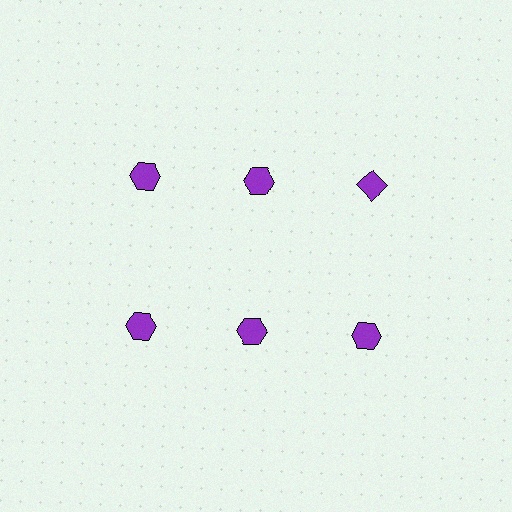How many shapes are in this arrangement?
There are 6 shapes arranged in a grid pattern.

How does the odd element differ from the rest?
It has a different shape: diamond instead of hexagon.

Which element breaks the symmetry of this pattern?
The purple diamond in the top row, center column breaks the symmetry. All other shapes are purple hexagons.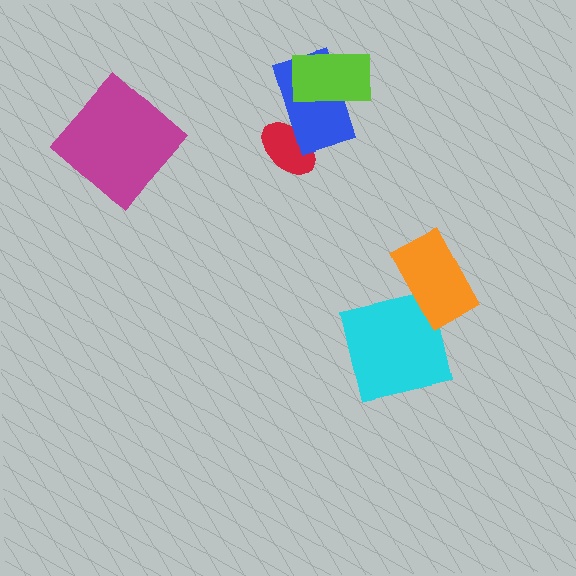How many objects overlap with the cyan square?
1 object overlaps with the cyan square.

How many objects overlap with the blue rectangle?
2 objects overlap with the blue rectangle.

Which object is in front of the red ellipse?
The blue rectangle is in front of the red ellipse.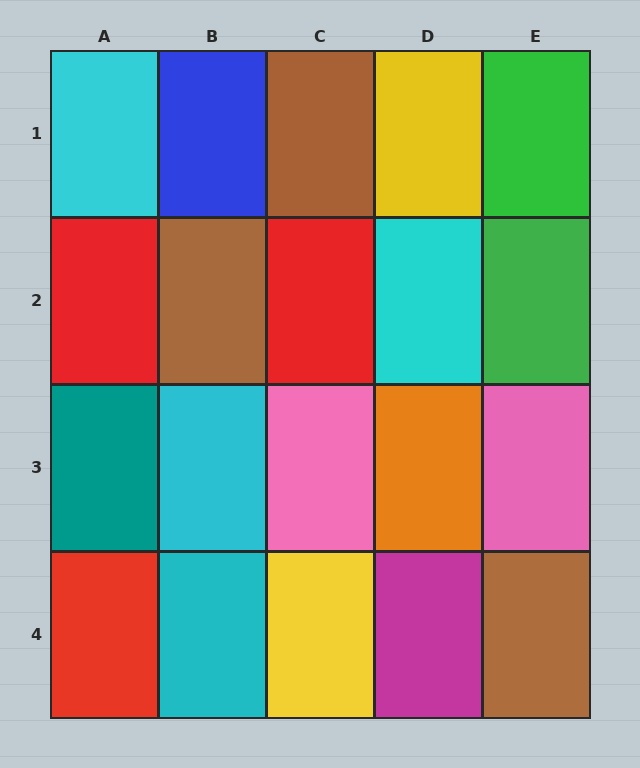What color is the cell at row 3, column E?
Pink.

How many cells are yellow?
2 cells are yellow.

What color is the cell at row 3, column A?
Teal.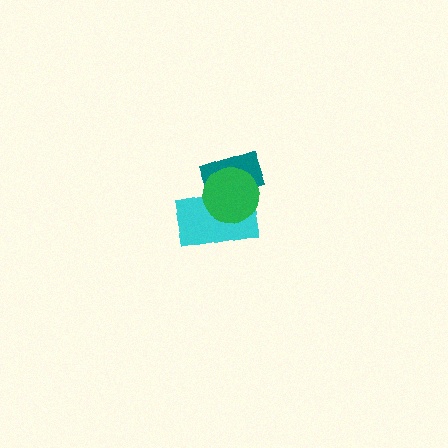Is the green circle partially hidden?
No, no other shape covers it.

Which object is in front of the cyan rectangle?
The green circle is in front of the cyan rectangle.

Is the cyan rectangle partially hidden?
Yes, it is partially covered by another shape.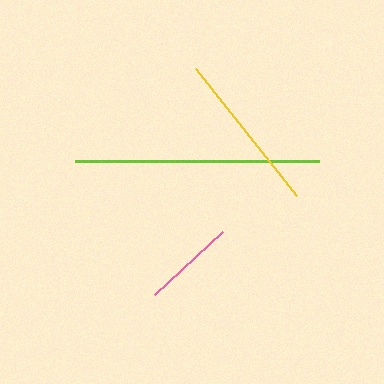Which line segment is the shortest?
The pink line is the shortest at approximately 92 pixels.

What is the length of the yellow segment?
The yellow segment is approximately 162 pixels long.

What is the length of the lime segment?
The lime segment is approximately 244 pixels long.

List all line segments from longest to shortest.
From longest to shortest: lime, yellow, pink.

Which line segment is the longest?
The lime line is the longest at approximately 244 pixels.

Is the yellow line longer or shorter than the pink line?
The yellow line is longer than the pink line.